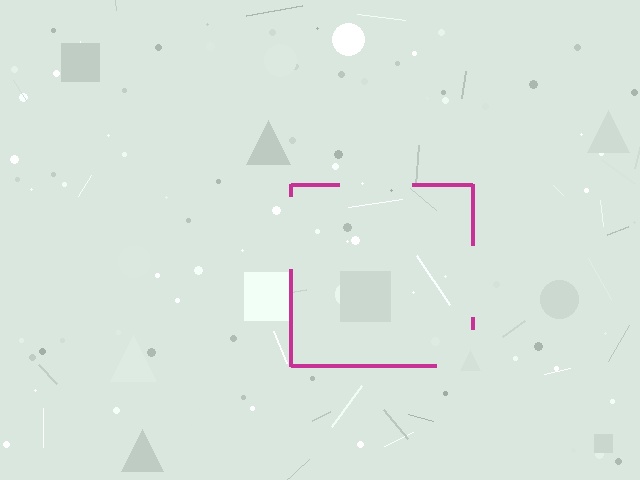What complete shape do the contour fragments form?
The contour fragments form a square.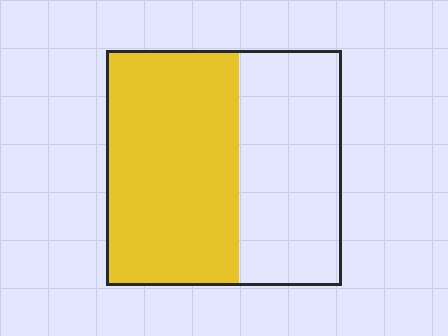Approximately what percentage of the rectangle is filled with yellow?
Approximately 55%.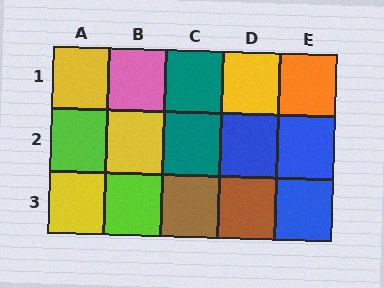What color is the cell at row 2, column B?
Yellow.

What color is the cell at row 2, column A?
Lime.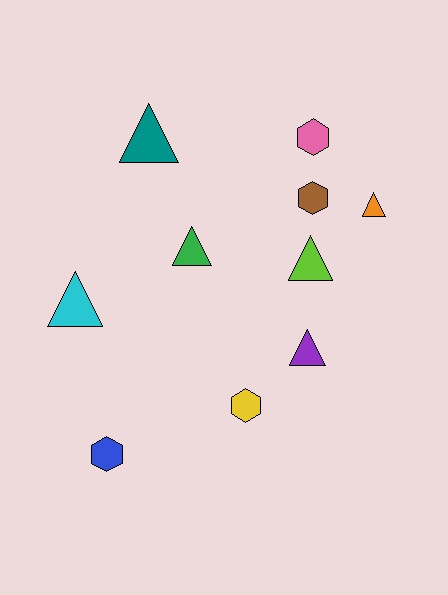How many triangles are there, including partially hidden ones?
There are 6 triangles.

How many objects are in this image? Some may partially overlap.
There are 10 objects.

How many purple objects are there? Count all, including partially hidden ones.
There is 1 purple object.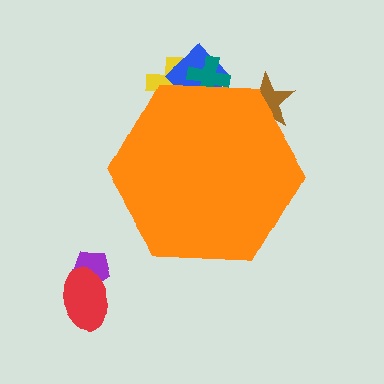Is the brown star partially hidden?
Yes, the brown star is partially hidden behind the orange hexagon.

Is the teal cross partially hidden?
Yes, the teal cross is partially hidden behind the orange hexagon.